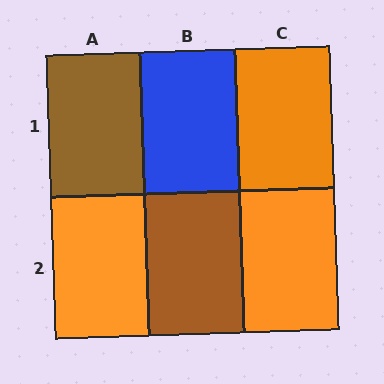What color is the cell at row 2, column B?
Brown.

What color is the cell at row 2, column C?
Orange.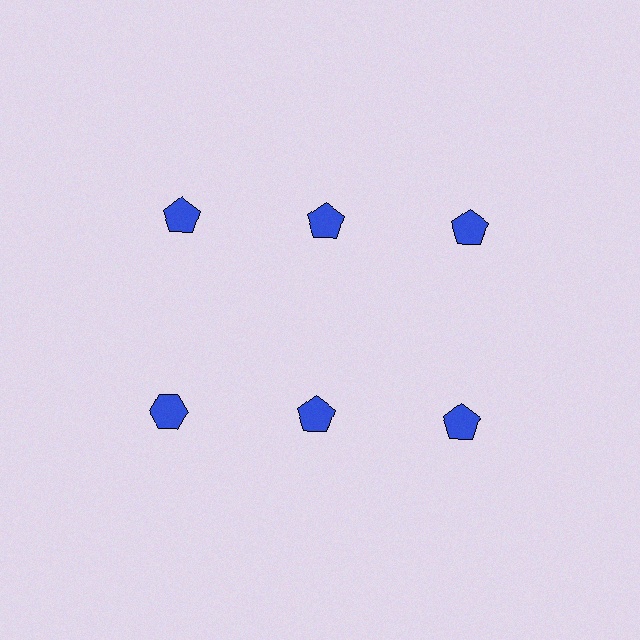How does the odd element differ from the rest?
It has a different shape: hexagon instead of pentagon.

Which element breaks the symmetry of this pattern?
The blue hexagon in the second row, leftmost column breaks the symmetry. All other shapes are blue pentagons.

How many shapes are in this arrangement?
There are 6 shapes arranged in a grid pattern.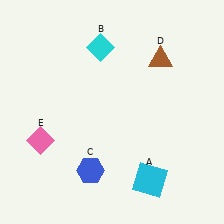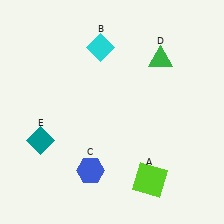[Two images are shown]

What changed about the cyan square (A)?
In Image 1, A is cyan. In Image 2, it changed to lime.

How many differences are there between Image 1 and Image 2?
There are 3 differences between the two images.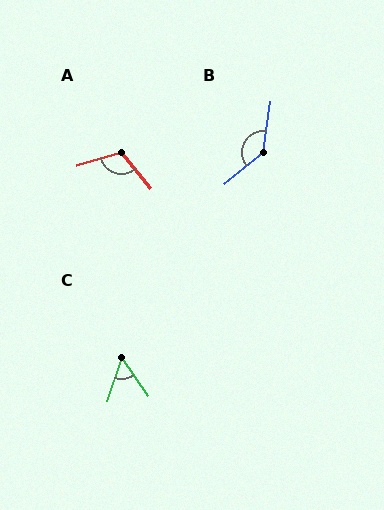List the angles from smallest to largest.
C (52°), A (114°), B (138°).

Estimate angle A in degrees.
Approximately 114 degrees.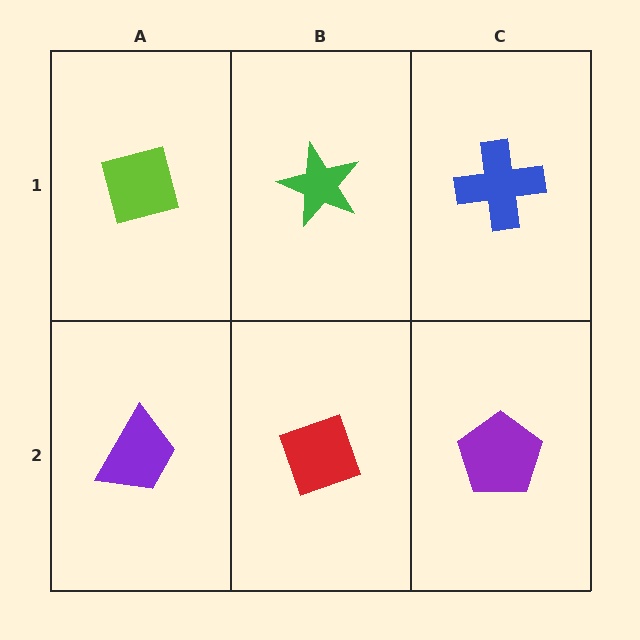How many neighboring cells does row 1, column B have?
3.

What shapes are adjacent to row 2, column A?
A lime square (row 1, column A), a red diamond (row 2, column B).